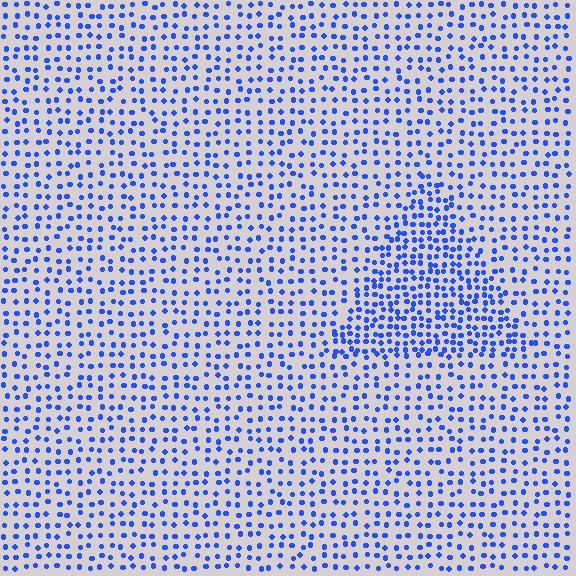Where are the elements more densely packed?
The elements are more densely packed inside the triangle boundary.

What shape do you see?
I see a triangle.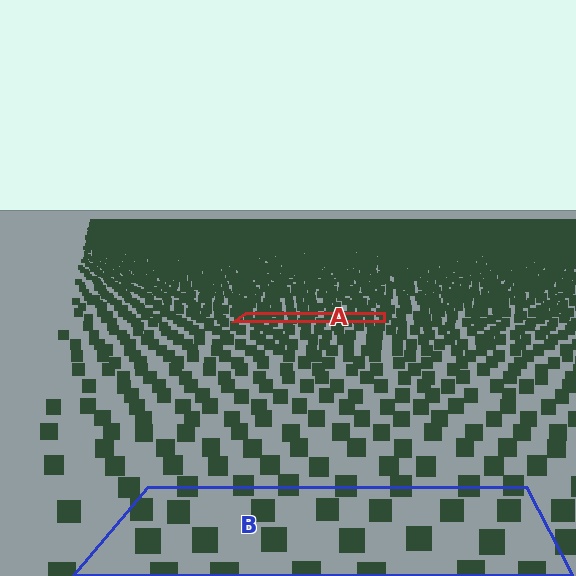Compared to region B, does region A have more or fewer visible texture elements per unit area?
Region A has more texture elements per unit area — they are packed more densely because it is farther away.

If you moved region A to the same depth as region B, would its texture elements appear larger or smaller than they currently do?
They would appear larger. At a closer depth, the same texture elements are projected at a bigger on-screen size.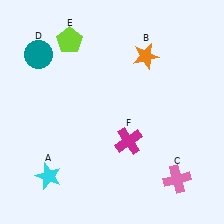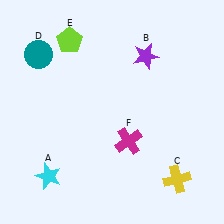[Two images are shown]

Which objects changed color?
B changed from orange to purple. C changed from pink to yellow.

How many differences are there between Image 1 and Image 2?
There are 2 differences between the two images.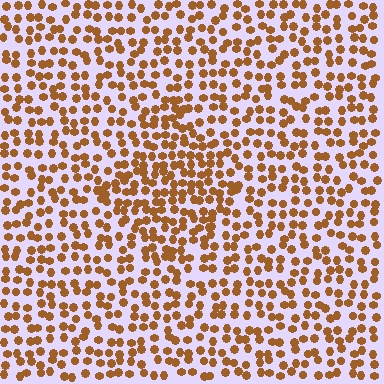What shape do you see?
I see a diamond.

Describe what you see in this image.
The image contains small brown elements arranged at two different densities. A diamond-shaped region is visible where the elements are more densely packed than the surrounding area.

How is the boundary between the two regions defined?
The boundary is defined by a change in element density (approximately 1.5x ratio). All elements are the same color, size, and shape.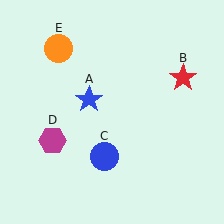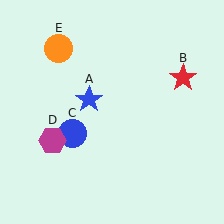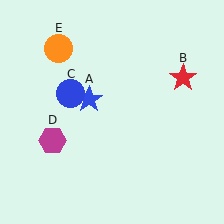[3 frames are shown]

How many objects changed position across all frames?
1 object changed position: blue circle (object C).